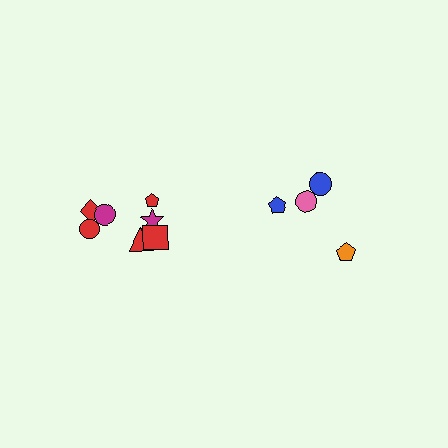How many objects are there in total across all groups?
There are 11 objects.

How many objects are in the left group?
There are 7 objects.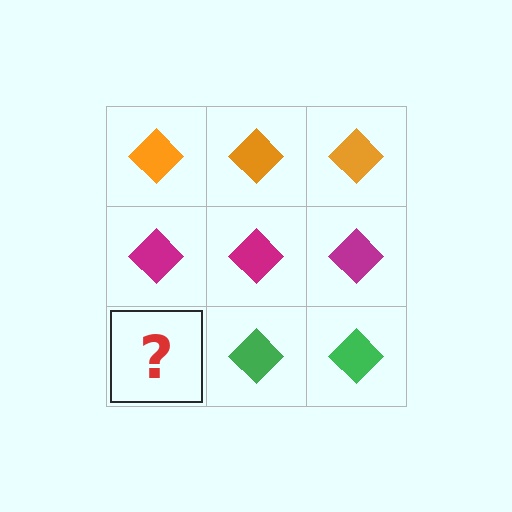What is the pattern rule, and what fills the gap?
The rule is that each row has a consistent color. The gap should be filled with a green diamond.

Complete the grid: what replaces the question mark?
The question mark should be replaced with a green diamond.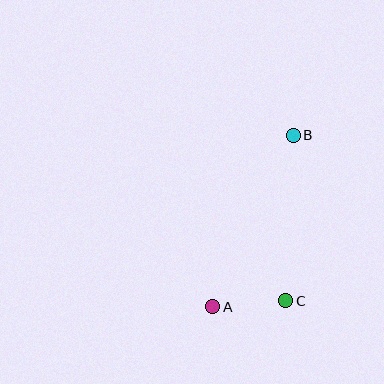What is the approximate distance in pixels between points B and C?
The distance between B and C is approximately 165 pixels.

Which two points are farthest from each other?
Points A and B are farthest from each other.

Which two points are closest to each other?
Points A and C are closest to each other.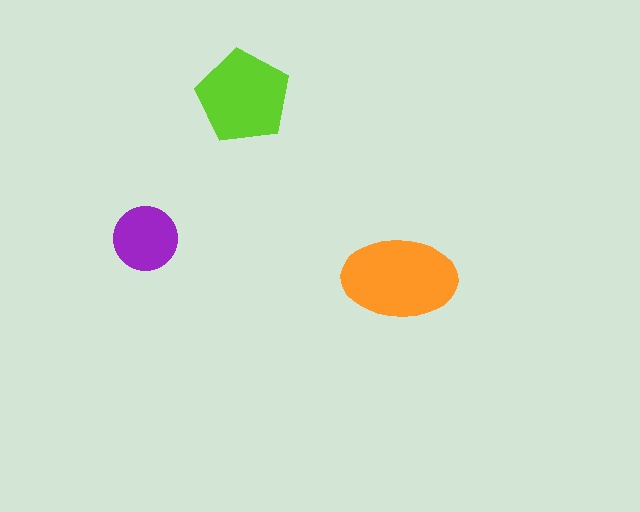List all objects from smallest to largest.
The purple circle, the lime pentagon, the orange ellipse.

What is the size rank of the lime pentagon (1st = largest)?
2nd.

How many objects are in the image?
There are 3 objects in the image.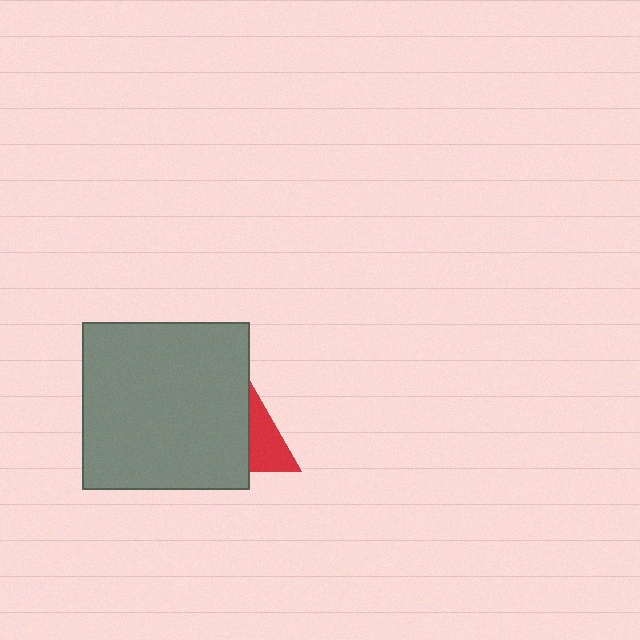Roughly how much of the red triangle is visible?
About half of it is visible (roughly 50%).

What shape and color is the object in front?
The object in front is a gray square.